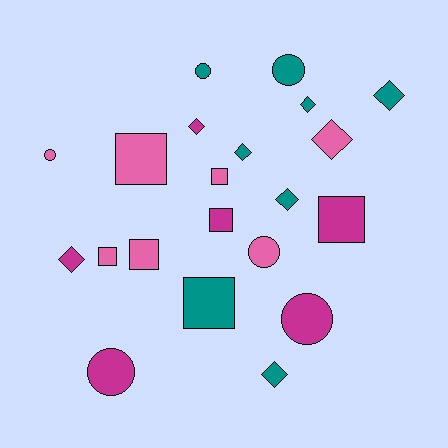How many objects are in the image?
There are 21 objects.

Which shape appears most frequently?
Diamond, with 8 objects.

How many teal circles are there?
There are 2 teal circles.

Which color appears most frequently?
Teal, with 8 objects.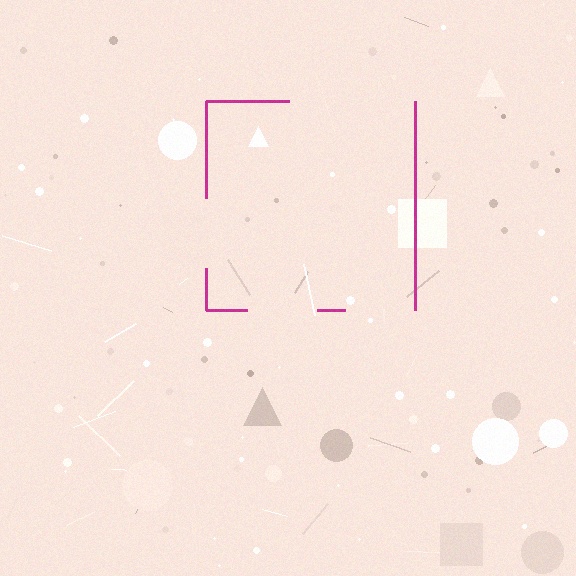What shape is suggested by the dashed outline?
The dashed outline suggests a square.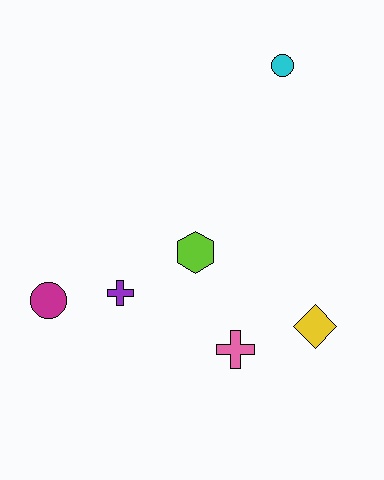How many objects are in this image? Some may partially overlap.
There are 6 objects.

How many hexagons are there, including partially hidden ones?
There is 1 hexagon.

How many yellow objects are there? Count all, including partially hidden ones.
There is 1 yellow object.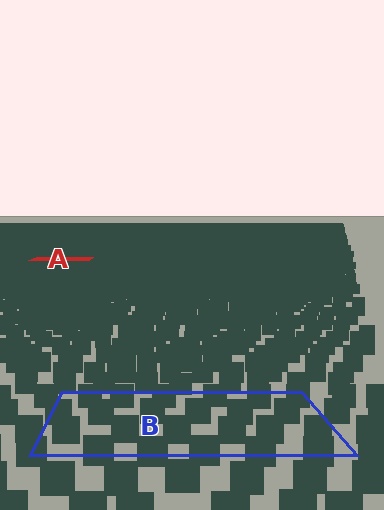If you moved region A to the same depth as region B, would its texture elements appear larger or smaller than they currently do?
They would appear larger. At a closer depth, the same texture elements are projected at a bigger on-screen size.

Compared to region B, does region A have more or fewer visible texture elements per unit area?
Region A has more texture elements per unit area — they are packed more densely because it is farther away.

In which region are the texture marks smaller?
The texture marks are smaller in region A, because it is farther away.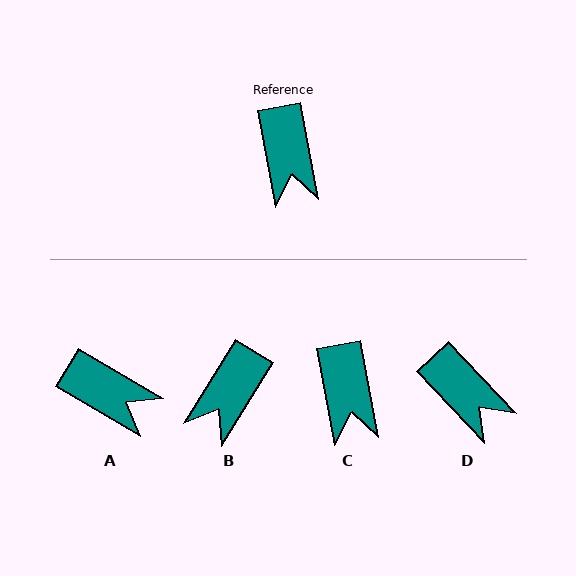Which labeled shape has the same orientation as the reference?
C.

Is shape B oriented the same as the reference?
No, it is off by about 42 degrees.